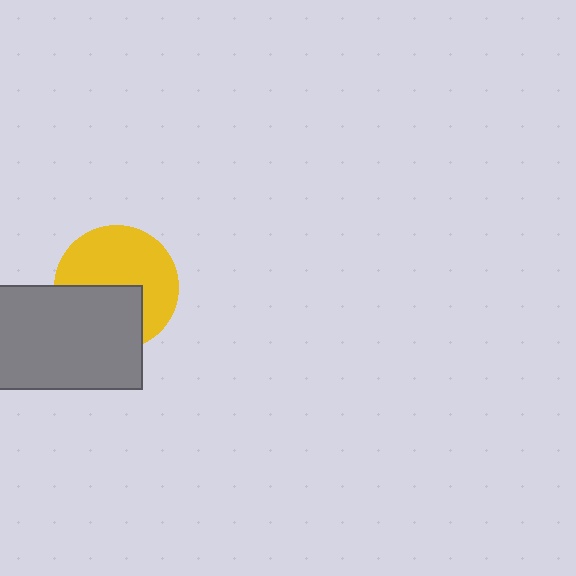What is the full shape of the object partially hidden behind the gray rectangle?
The partially hidden object is a yellow circle.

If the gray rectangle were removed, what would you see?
You would see the complete yellow circle.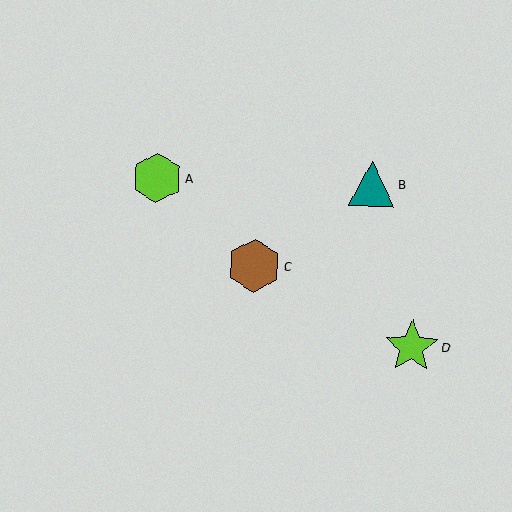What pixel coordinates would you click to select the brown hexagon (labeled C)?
Click at (254, 266) to select the brown hexagon C.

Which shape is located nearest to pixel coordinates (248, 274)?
The brown hexagon (labeled C) at (254, 266) is nearest to that location.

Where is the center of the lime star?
The center of the lime star is at (412, 347).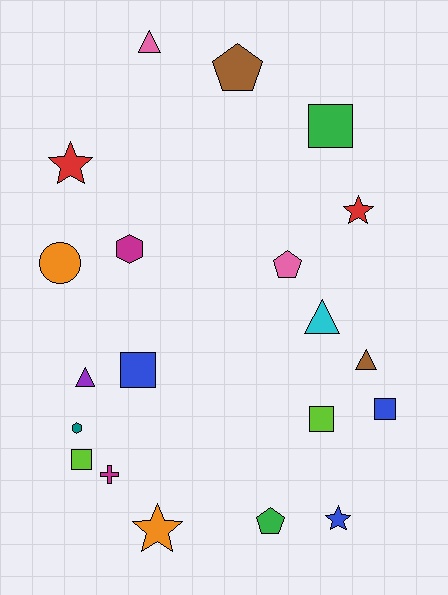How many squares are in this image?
There are 5 squares.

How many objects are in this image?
There are 20 objects.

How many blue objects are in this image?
There are 3 blue objects.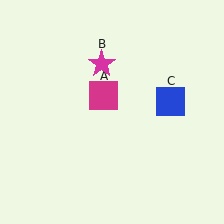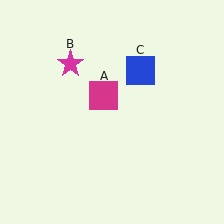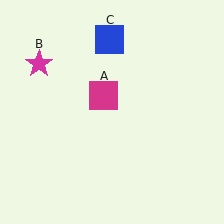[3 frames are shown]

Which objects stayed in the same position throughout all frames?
Magenta square (object A) remained stationary.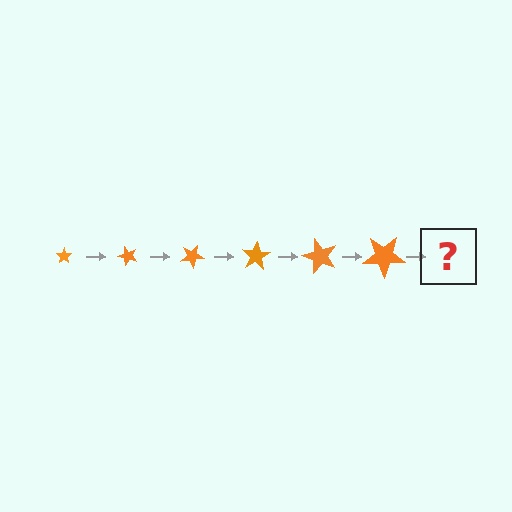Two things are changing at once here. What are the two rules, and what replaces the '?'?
The two rules are that the star grows larger each step and it rotates 50 degrees each step. The '?' should be a star, larger than the previous one and rotated 300 degrees from the start.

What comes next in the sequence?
The next element should be a star, larger than the previous one and rotated 300 degrees from the start.